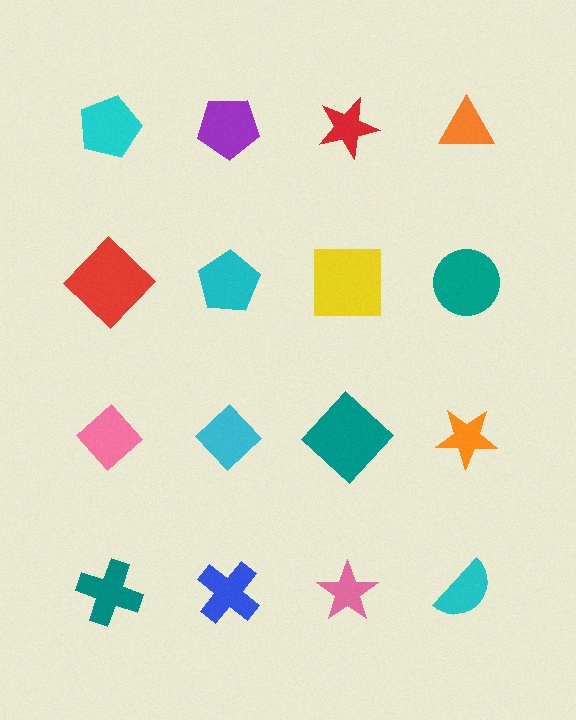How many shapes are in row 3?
4 shapes.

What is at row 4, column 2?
A blue cross.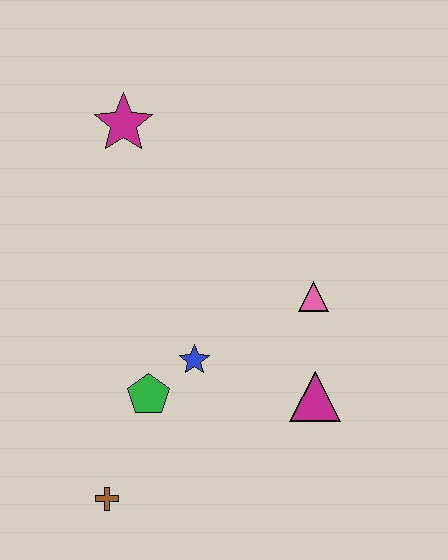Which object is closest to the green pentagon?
The blue star is closest to the green pentagon.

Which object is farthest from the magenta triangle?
The magenta star is farthest from the magenta triangle.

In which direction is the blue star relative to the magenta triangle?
The blue star is to the left of the magenta triangle.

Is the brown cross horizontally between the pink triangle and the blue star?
No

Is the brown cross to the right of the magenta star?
No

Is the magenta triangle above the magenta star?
No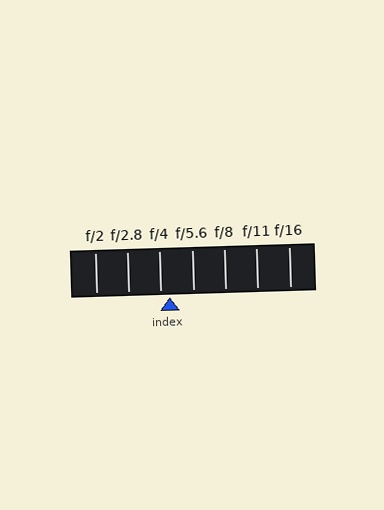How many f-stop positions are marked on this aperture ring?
There are 7 f-stop positions marked.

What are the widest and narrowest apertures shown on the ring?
The widest aperture shown is f/2 and the narrowest is f/16.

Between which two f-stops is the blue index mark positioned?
The index mark is between f/4 and f/5.6.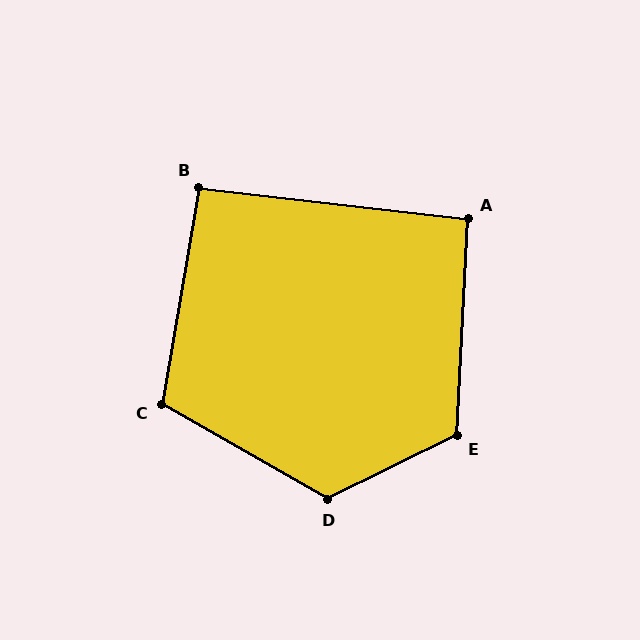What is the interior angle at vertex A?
Approximately 94 degrees (approximately right).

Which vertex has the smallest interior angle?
B, at approximately 93 degrees.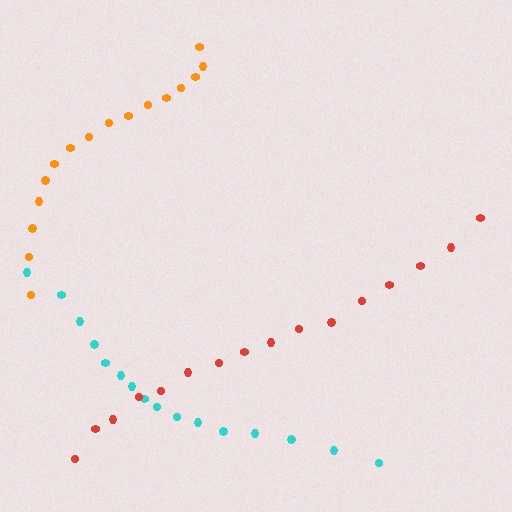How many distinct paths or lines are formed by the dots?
There are 3 distinct paths.